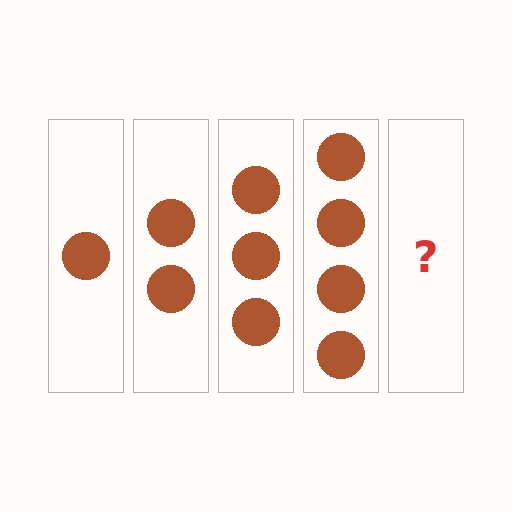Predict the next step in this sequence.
The next step is 5 circles.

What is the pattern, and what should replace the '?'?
The pattern is that each step adds one more circle. The '?' should be 5 circles.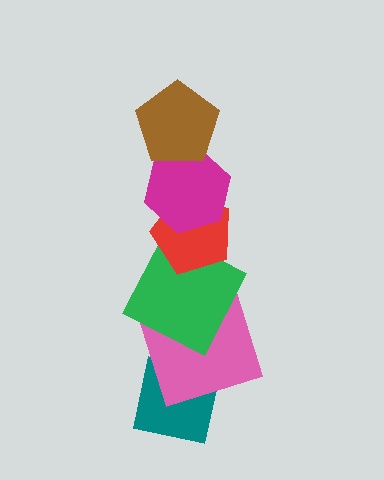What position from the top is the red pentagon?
The red pentagon is 3rd from the top.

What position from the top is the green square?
The green square is 4th from the top.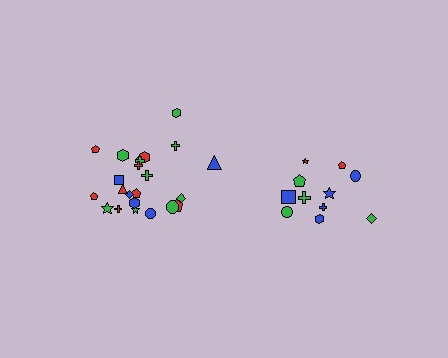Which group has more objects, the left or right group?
The left group.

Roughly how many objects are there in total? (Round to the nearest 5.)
Roughly 35 objects in total.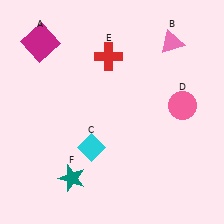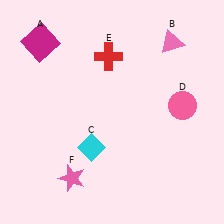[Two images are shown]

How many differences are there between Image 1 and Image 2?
There is 1 difference between the two images.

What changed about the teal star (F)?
In Image 1, F is teal. In Image 2, it changed to pink.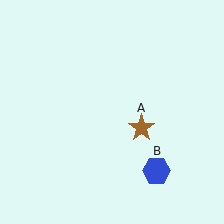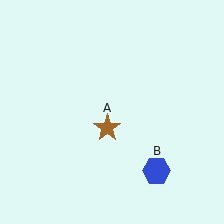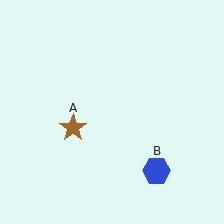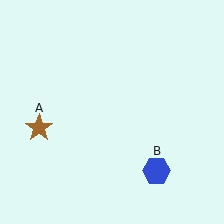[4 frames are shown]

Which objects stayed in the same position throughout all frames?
Blue hexagon (object B) remained stationary.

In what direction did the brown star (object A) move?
The brown star (object A) moved left.